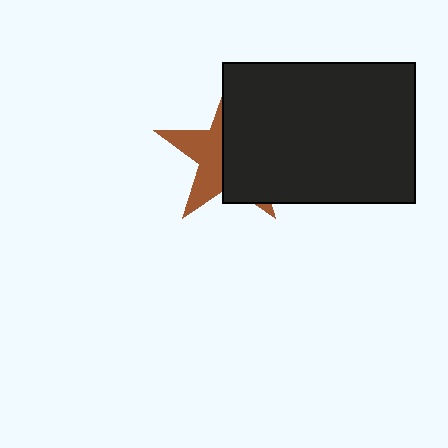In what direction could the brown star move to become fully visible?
The brown star could move left. That would shift it out from behind the black rectangle entirely.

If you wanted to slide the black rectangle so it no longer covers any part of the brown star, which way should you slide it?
Slide it right — that is the most direct way to separate the two shapes.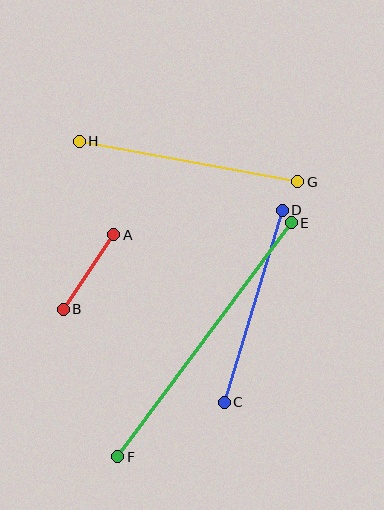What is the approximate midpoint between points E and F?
The midpoint is at approximately (205, 340) pixels.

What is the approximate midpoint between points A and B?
The midpoint is at approximately (89, 272) pixels.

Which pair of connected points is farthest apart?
Points E and F are farthest apart.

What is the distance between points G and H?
The distance is approximately 222 pixels.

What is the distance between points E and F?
The distance is approximately 291 pixels.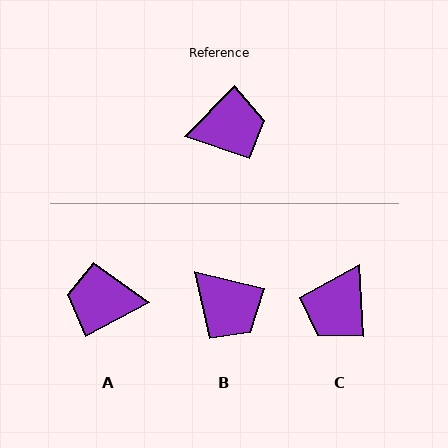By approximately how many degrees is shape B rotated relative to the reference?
Approximately 59 degrees clockwise.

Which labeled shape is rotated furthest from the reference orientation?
A, about 163 degrees away.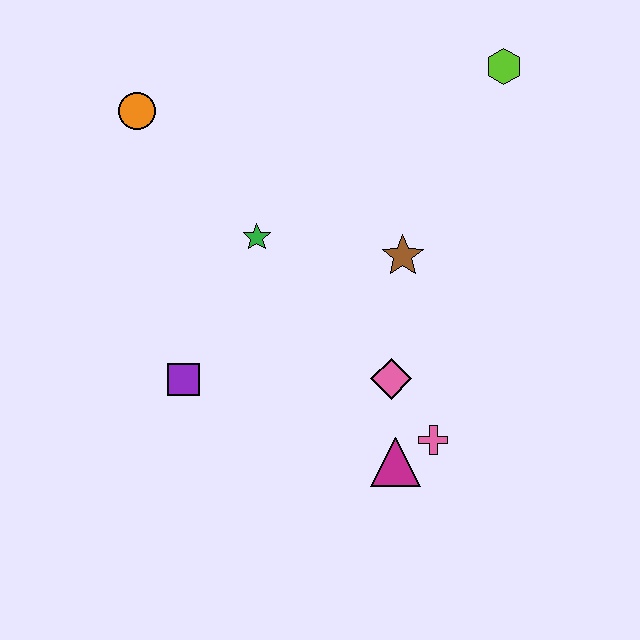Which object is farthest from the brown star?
The orange circle is farthest from the brown star.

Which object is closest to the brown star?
The pink diamond is closest to the brown star.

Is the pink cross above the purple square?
No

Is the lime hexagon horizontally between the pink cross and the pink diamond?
No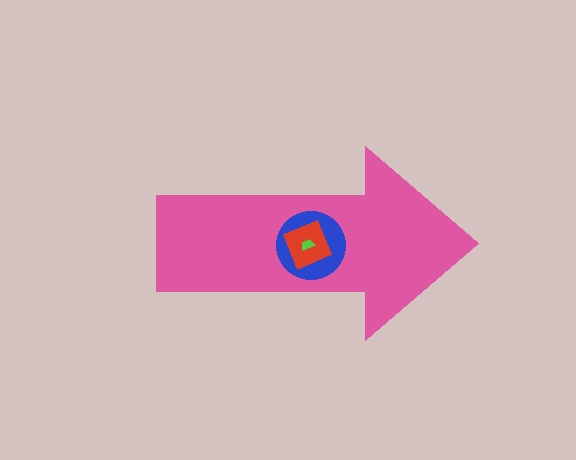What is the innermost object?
The lime trapezoid.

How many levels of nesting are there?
4.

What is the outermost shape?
The pink arrow.